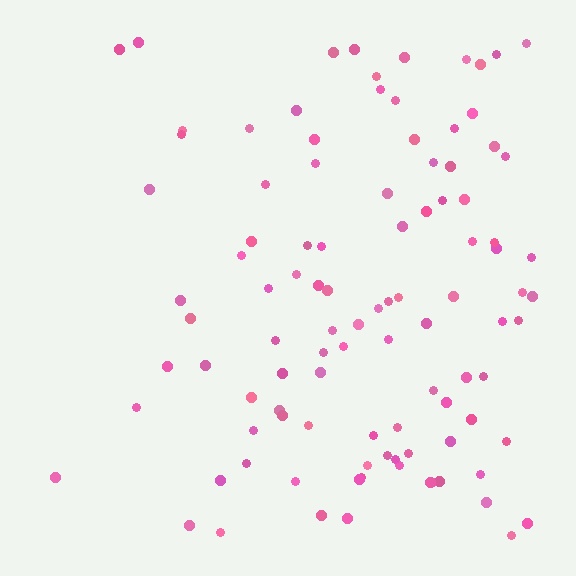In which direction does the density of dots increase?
From left to right, with the right side densest.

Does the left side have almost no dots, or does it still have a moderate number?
Still a moderate number, just noticeably fewer than the right.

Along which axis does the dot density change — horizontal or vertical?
Horizontal.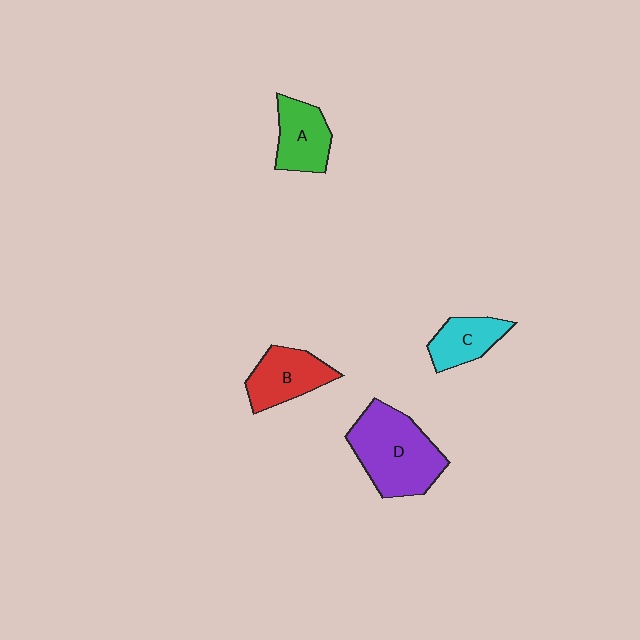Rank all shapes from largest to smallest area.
From largest to smallest: D (purple), B (red), A (green), C (cyan).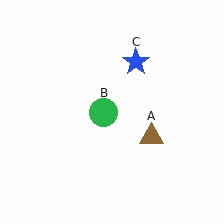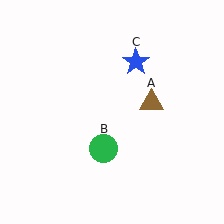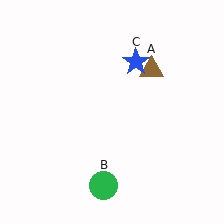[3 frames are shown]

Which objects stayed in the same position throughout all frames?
Blue star (object C) remained stationary.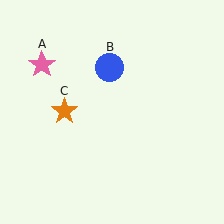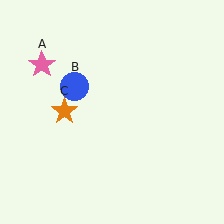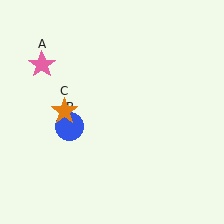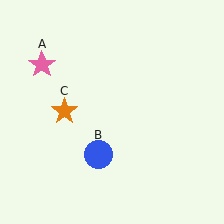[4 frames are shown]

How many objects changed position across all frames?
1 object changed position: blue circle (object B).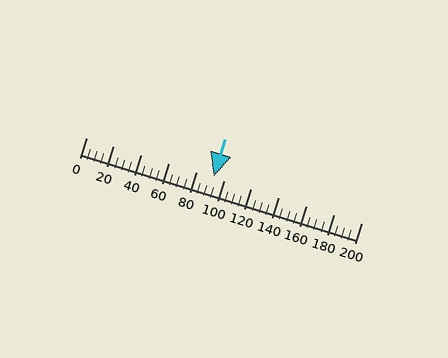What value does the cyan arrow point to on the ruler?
The cyan arrow points to approximately 93.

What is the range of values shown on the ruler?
The ruler shows values from 0 to 200.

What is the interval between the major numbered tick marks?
The major tick marks are spaced 20 units apart.